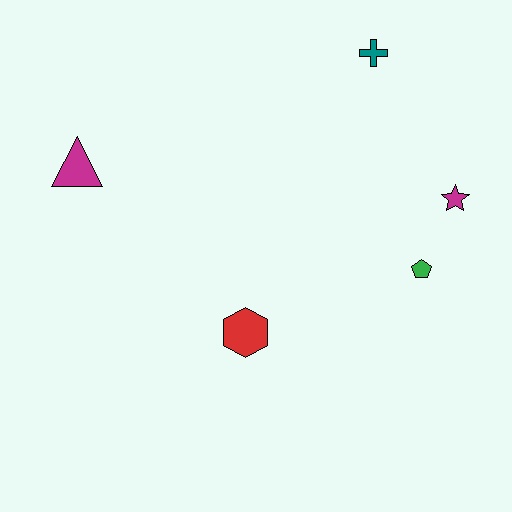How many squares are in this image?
There are no squares.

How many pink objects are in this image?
There are no pink objects.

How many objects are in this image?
There are 5 objects.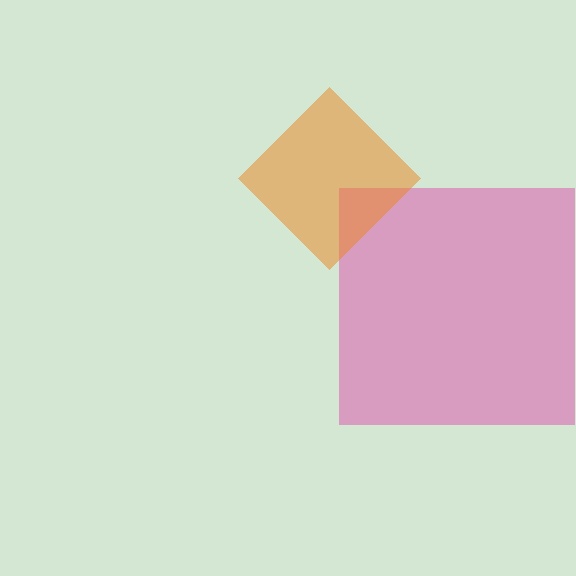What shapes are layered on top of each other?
The layered shapes are: a pink square, an orange diamond.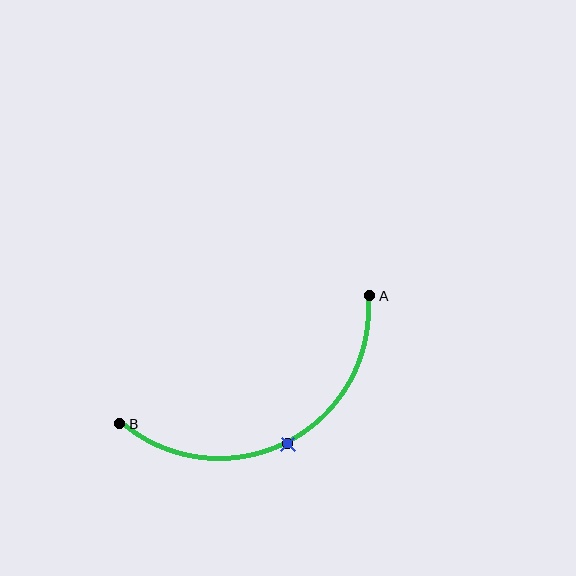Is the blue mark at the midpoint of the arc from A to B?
Yes. The blue mark lies on the arc at equal arc-length from both A and B — it is the arc midpoint.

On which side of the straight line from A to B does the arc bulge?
The arc bulges below the straight line connecting A and B.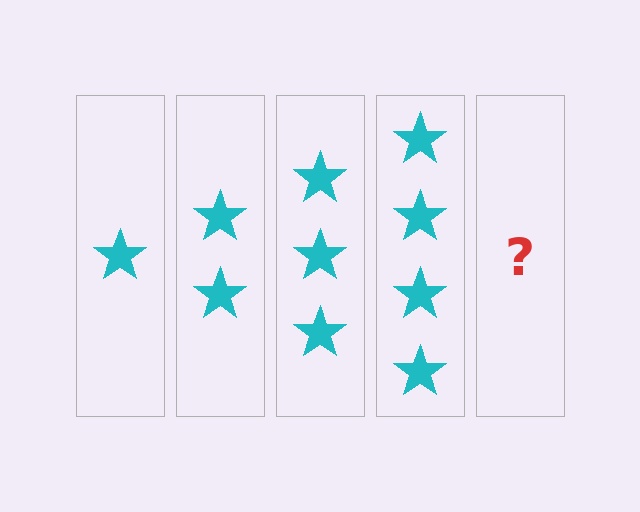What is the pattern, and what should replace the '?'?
The pattern is that each step adds one more star. The '?' should be 5 stars.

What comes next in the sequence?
The next element should be 5 stars.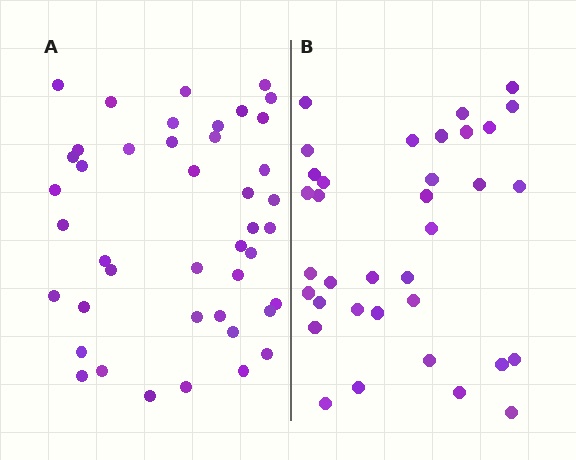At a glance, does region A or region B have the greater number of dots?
Region A (the left region) has more dots.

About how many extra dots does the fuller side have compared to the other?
Region A has roughly 8 or so more dots than region B.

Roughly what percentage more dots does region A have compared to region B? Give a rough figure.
About 25% more.